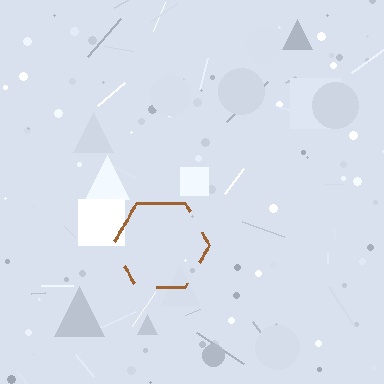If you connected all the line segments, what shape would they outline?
They would outline a hexagon.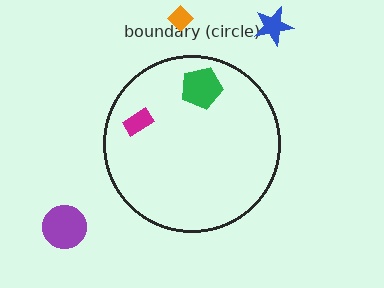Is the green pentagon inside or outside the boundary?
Inside.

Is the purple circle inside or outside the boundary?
Outside.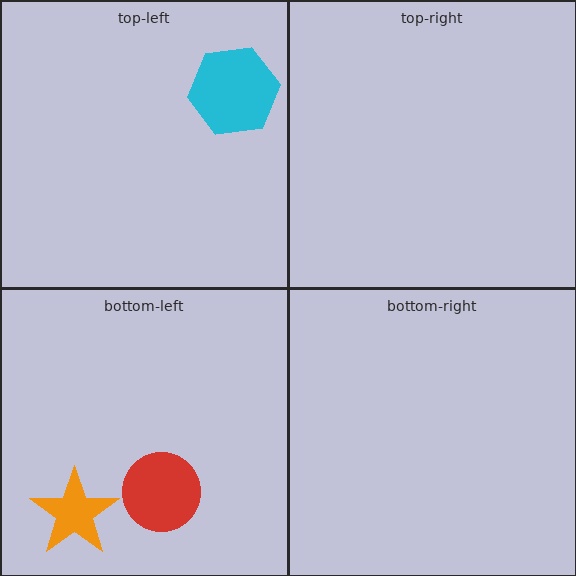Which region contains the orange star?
The bottom-left region.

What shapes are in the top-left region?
The cyan hexagon.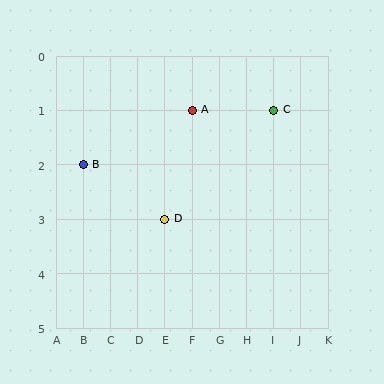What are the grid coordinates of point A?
Point A is at grid coordinates (F, 1).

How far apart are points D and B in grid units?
Points D and B are 3 columns and 1 row apart (about 3.2 grid units diagonally).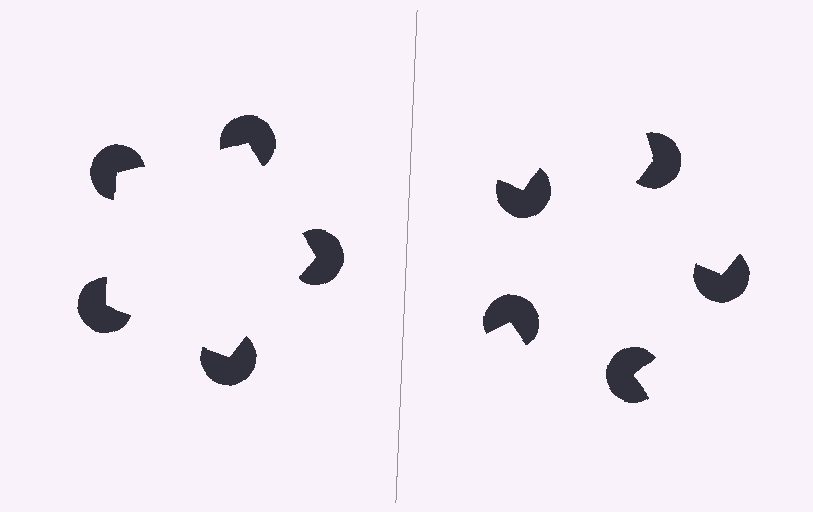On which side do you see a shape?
An illusory pentagon appears on the left side. On the right side the wedge cuts are rotated, so no coherent shape forms.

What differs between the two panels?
The pac-man discs are positioned identically on both sides; only the wedge orientations differ. On the left they align to a pentagon; on the right they are misaligned.